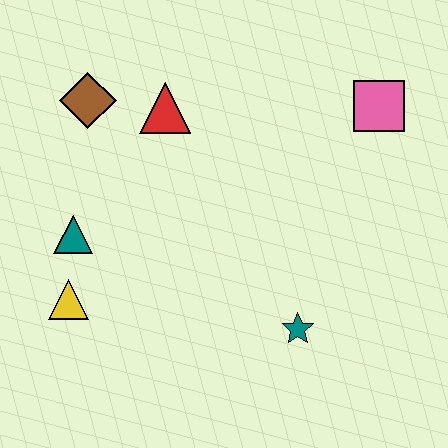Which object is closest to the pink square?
The red triangle is closest to the pink square.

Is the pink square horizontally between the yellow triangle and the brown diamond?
No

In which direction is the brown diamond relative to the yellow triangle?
The brown diamond is above the yellow triangle.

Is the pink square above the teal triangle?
Yes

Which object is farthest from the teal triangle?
The pink square is farthest from the teal triangle.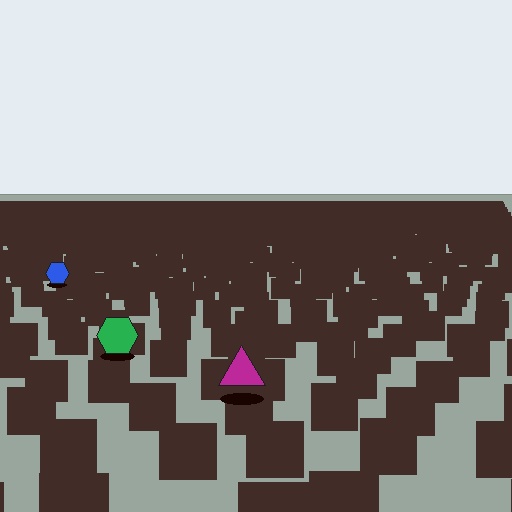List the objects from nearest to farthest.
From nearest to farthest: the magenta triangle, the green hexagon, the blue hexagon.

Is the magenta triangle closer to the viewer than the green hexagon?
Yes. The magenta triangle is closer — you can tell from the texture gradient: the ground texture is coarser near it.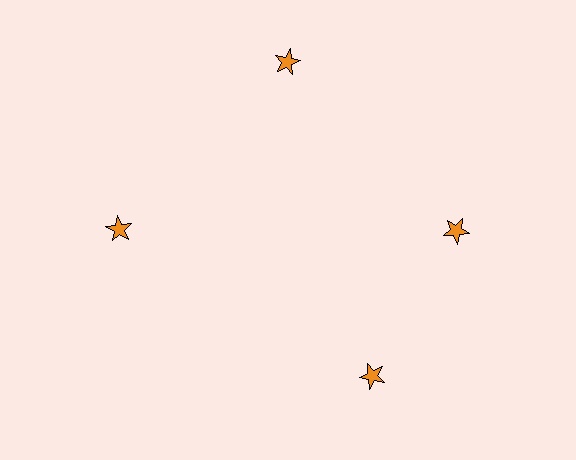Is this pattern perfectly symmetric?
No. The 4 orange stars are arranged in a ring, but one element near the 6 o'clock position is rotated out of alignment along the ring, breaking the 4-fold rotational symmetry.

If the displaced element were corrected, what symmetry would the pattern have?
It would have 4-fold rotational symmetry — the pattern would map onto itself every 90 degrees.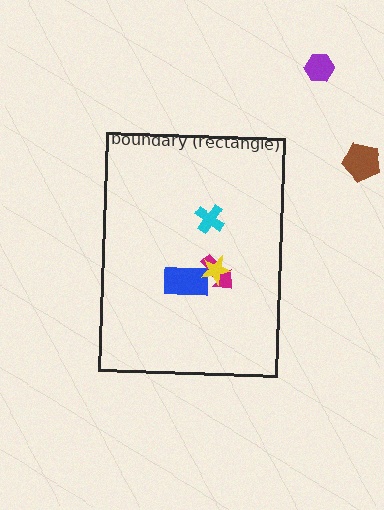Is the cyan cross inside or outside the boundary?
Inside.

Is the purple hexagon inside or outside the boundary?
Outside.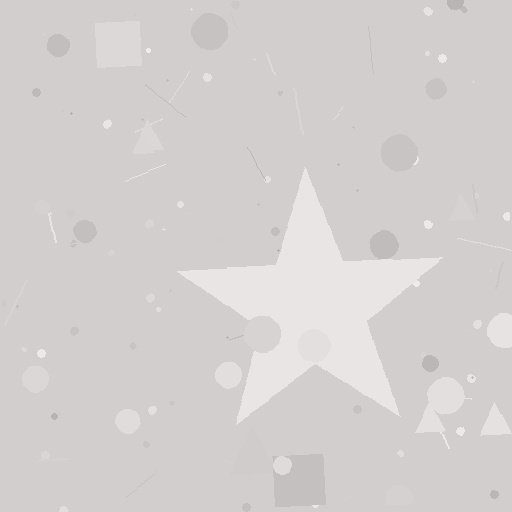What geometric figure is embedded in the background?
A star is embedded in the background.